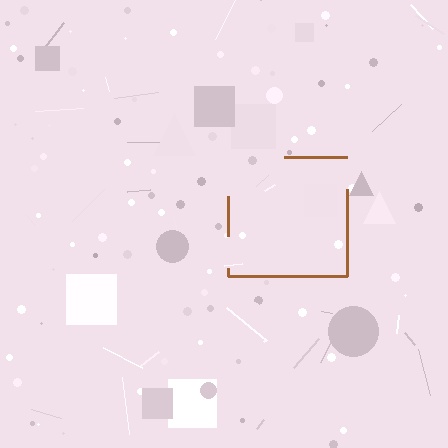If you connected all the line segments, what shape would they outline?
They would outline a square.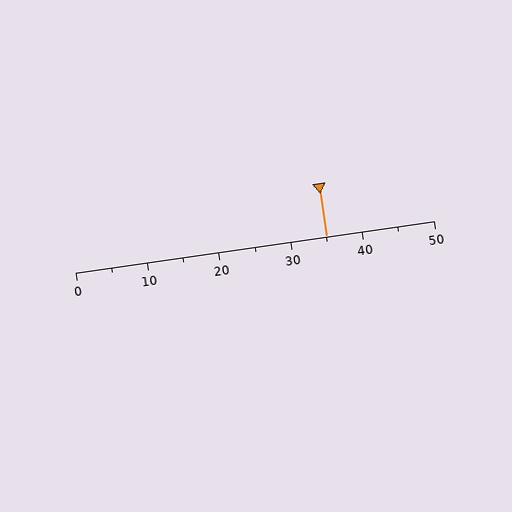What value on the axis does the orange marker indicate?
The marker indicates approximately 35.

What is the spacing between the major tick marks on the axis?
The major ticks are spaced 10 apart.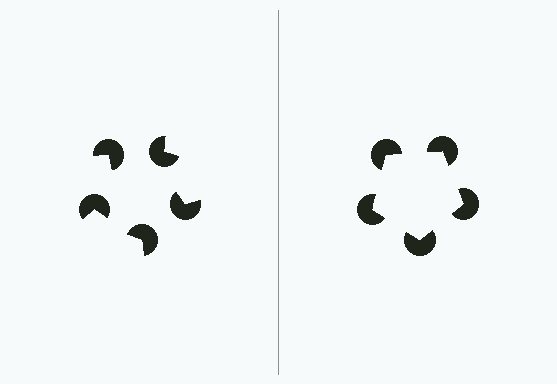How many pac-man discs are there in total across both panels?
10 — 5 on each side.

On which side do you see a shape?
An illusory pentagon appears on the right side. On the left side the wedge cuts are rotated, so no coherent shape forms.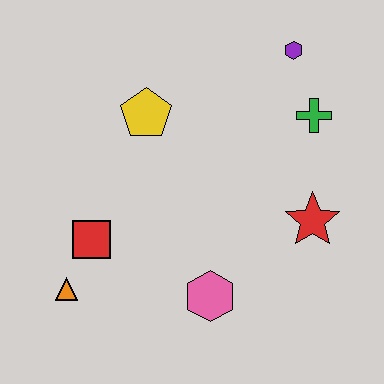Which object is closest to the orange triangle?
The red square is closest to the orange triangle.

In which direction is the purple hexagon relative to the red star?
The purple hexagon is above the red star.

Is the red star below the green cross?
Yes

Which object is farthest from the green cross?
The orange triangle is farthest from the green cross.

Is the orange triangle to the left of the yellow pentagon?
Yes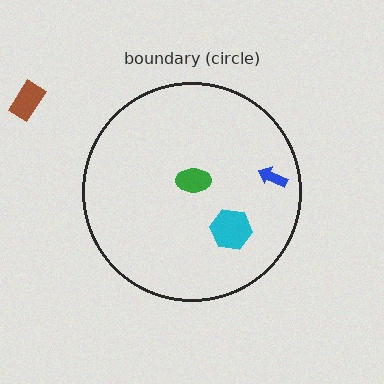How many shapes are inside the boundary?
3 inside, 1 outside.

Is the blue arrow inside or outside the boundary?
Inside.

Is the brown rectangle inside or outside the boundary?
Outside.